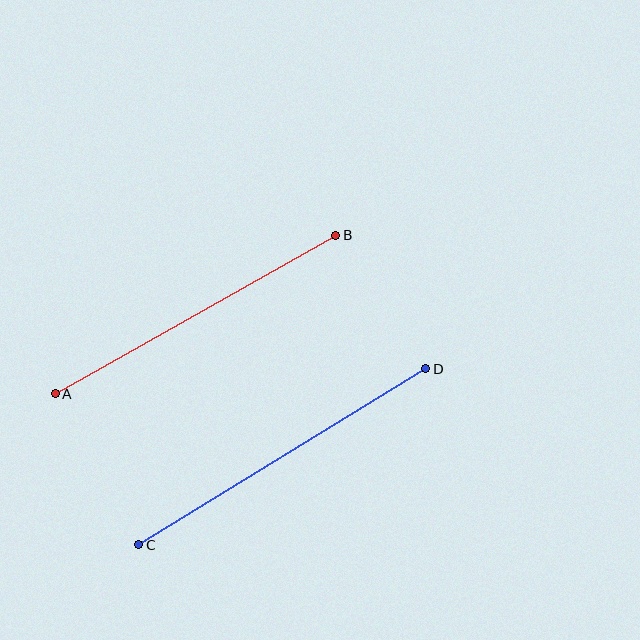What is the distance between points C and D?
The distance is approximately 337 pixels.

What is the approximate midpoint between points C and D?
The midpoint is at approximately (282, 457) pixels.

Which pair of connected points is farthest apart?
Points C and D are farthest apart.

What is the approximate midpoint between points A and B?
The midpoint is at approximately (196, 314) pixels.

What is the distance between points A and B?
The distance is approximately 322 pixels.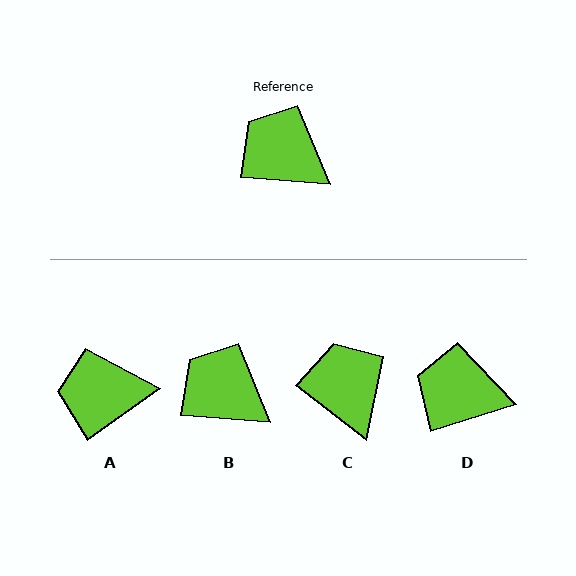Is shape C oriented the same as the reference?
No, it is off by about 34 degrees.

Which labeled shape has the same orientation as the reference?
B.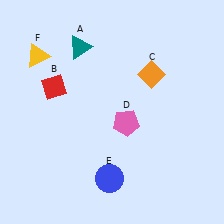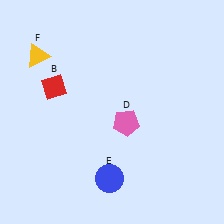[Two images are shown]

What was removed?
The orange diamond (C), the teal triangle (A) were removed in Image 2.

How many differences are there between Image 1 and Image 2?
There are 2 differences between the two images.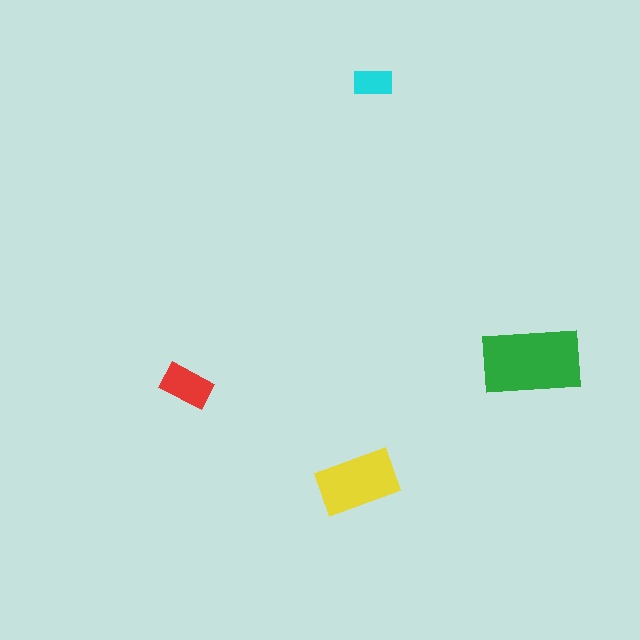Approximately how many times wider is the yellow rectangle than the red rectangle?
About 1.5 times wider.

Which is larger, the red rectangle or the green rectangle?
The green one.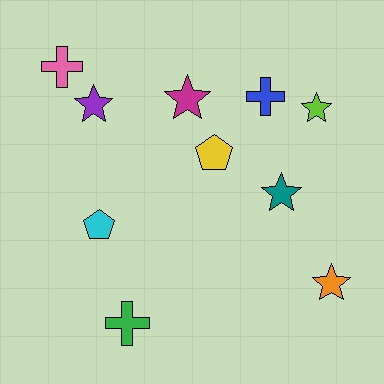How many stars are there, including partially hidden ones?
There are 5 stars.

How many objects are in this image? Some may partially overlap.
There are 10 objects.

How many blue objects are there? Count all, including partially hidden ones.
There is 1 blue object.